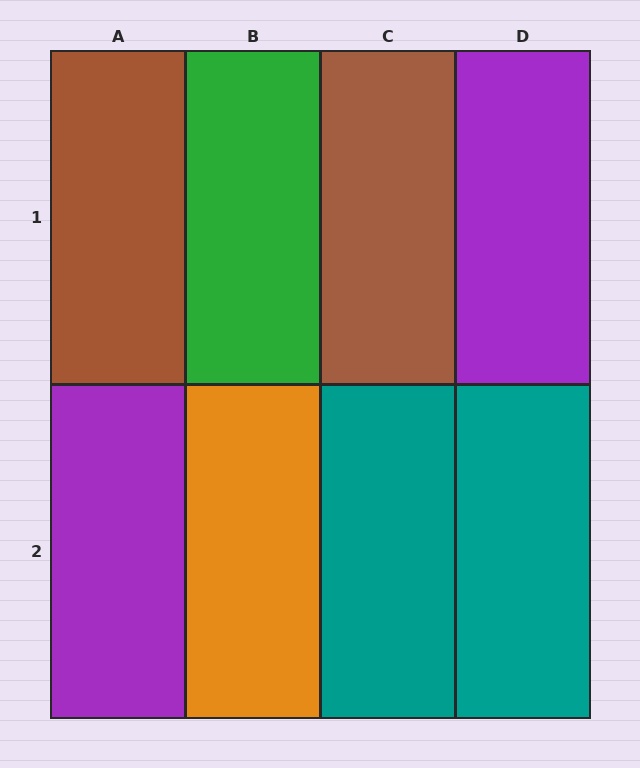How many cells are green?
1 cell is green.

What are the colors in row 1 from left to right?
Brown, green, brown, purple.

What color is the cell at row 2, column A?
Purple.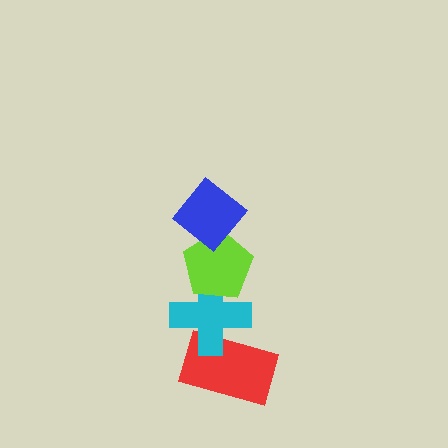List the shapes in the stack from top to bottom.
From top to bottom: the blue diamond, the lime pentagon, the cyan cross, the red rectangle.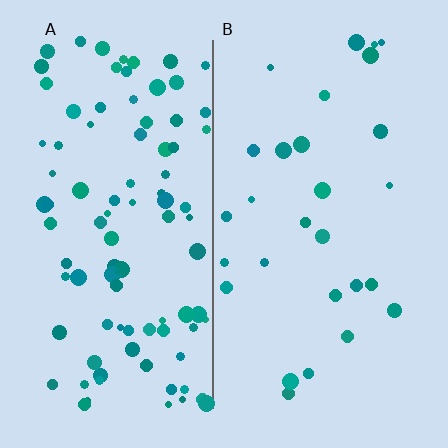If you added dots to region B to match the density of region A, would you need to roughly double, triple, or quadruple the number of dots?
Approximately triple.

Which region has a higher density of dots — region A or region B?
A (the left).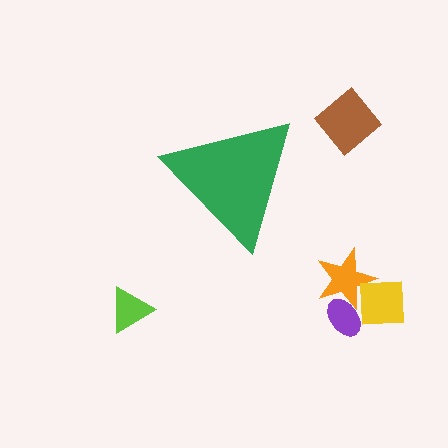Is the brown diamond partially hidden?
No, the brown diamond is fully visible.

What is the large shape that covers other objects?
A green triangle.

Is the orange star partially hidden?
No, the orange star is fully visible.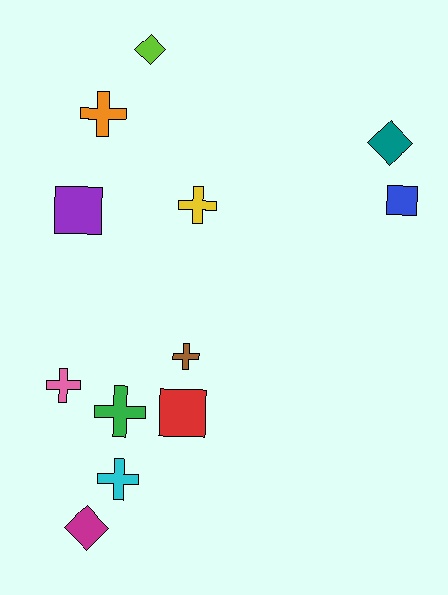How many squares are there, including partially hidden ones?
There are 3 squares.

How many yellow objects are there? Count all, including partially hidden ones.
There is 1 yellow object.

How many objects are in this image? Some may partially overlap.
There are 12 objects.